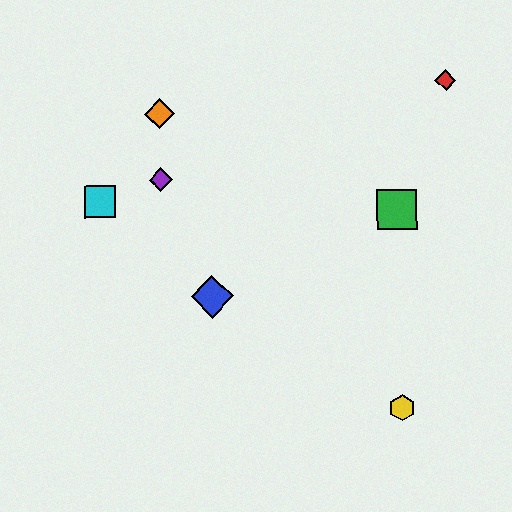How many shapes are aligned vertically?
2 shapes (the purple diamond, the orange diamond) are aligned vertically.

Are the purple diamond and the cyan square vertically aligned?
No, the purple diamond is at x≈161 and the cyan square is at x≈100.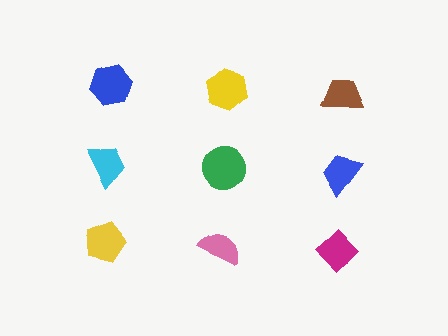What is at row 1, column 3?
A brown trapezoid.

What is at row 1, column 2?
A yellow hexagon.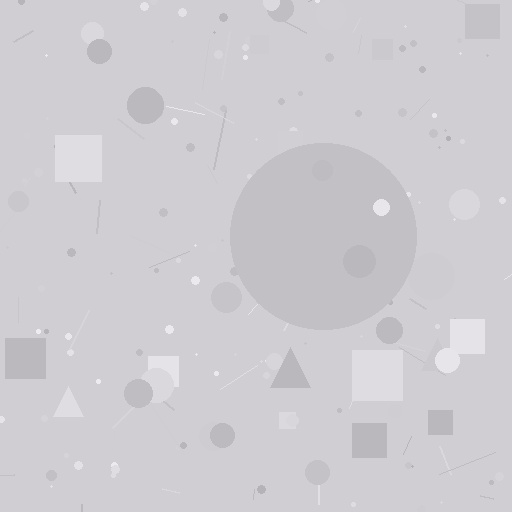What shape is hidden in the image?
A circle is hidden in the image.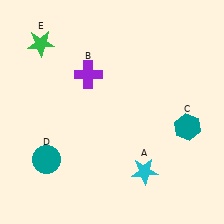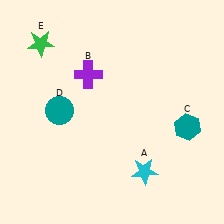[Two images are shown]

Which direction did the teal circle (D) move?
The teal circle (D) moved up.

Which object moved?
The teal circle (D) moved up.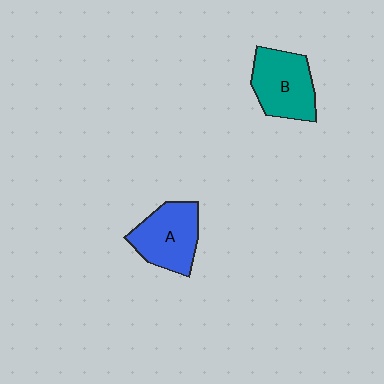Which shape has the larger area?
Shape B (teal).